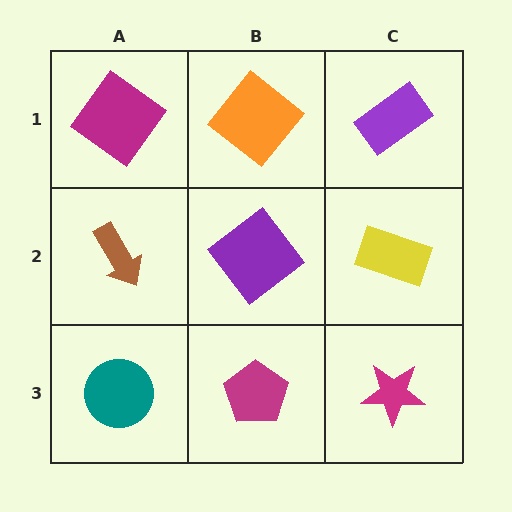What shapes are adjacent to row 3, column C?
A yellow rectangle (row 2, column C), a magenta pentagon (row 3, column B).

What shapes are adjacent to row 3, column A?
A brown arrow (row 2, column A), a magenta pentagon (row 3, column B).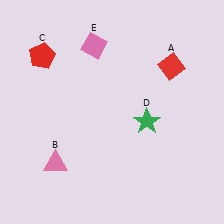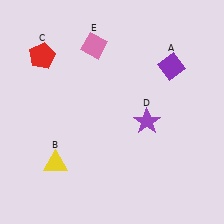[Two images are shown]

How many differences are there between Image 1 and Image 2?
There are 3 differences between the two images.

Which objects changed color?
A changed from red to purple. B changed from pink to yellow. D changed from green to purple.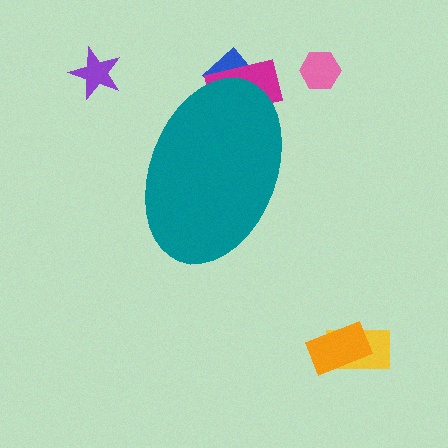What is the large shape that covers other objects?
A teal ellipse.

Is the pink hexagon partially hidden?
No, the pink hexagon is fully visible.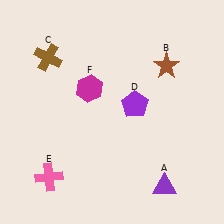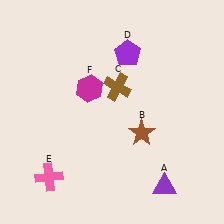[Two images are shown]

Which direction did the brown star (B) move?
The brown star (B) moved down.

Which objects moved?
The objects that moved are: the brown star (B), the brown cross (C), the purple pentagon (D).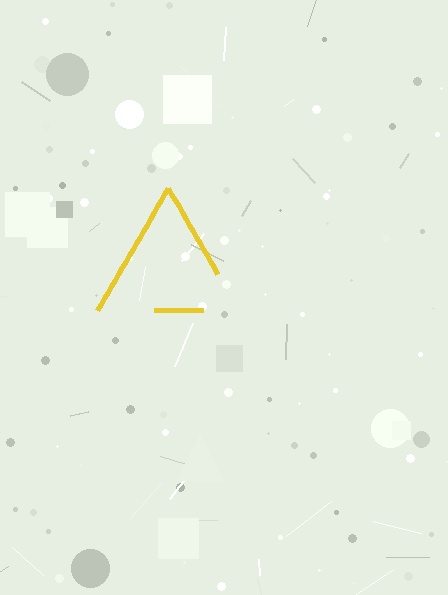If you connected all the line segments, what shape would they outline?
They would outline a triangle.